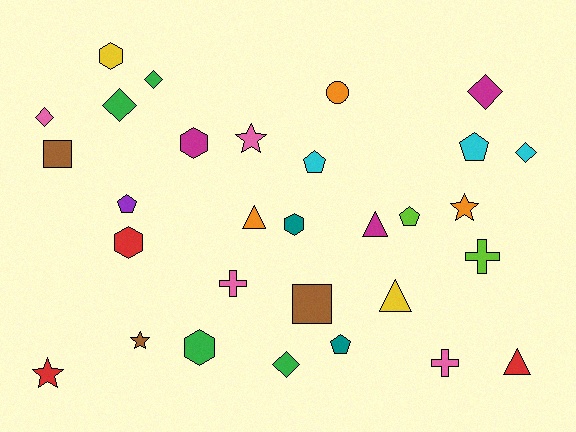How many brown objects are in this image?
There are 3 brown objects.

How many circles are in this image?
There is 1 circle.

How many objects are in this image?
There are 30 objects.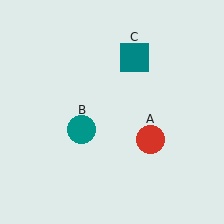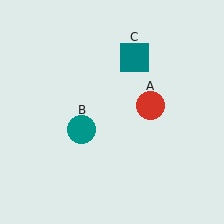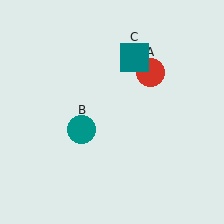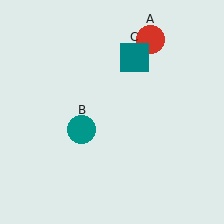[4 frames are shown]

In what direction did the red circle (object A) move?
The red circle (object A) moved up.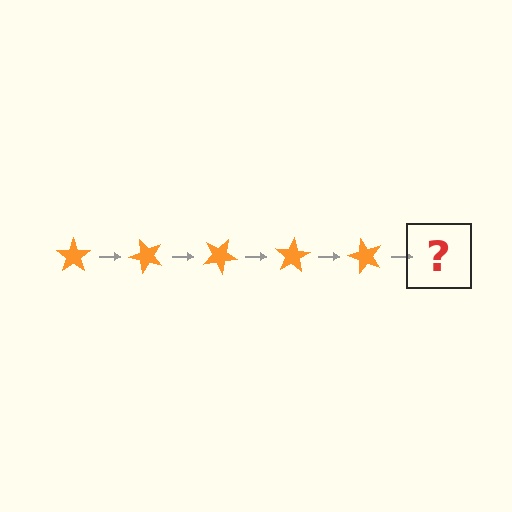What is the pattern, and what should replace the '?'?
The pattern is that the star rotates 50 degrees each step. The '?' should be an orange star rotated 250 degrees.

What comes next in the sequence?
The next element should be an orange star rotated 250 degrees.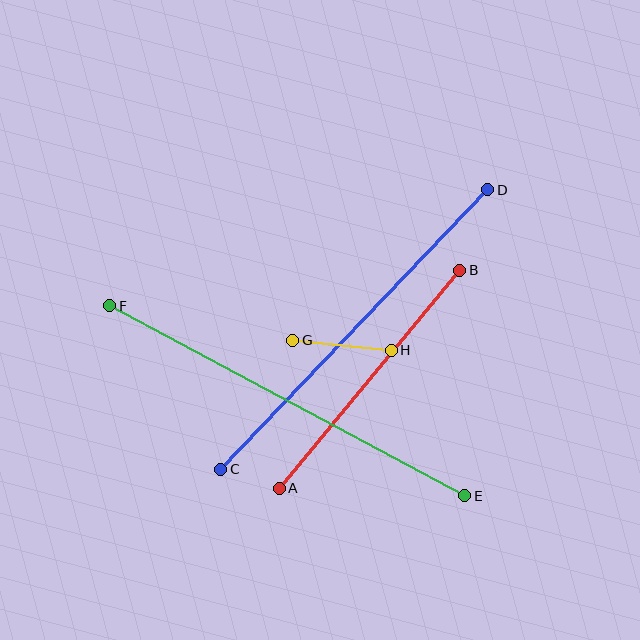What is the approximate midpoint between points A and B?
The midpoint is at approximately (370, 379) pixels.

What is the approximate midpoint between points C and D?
The midpoint is at approximately (354, 330) pixels.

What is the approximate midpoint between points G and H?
The midpoint is at approximately (342, 345) pixels.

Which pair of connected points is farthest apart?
Points E and F are farthest apart.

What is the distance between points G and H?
The distance is approximately 99 pixels.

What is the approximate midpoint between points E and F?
The midpoint is at approximately (287, 401) pixels.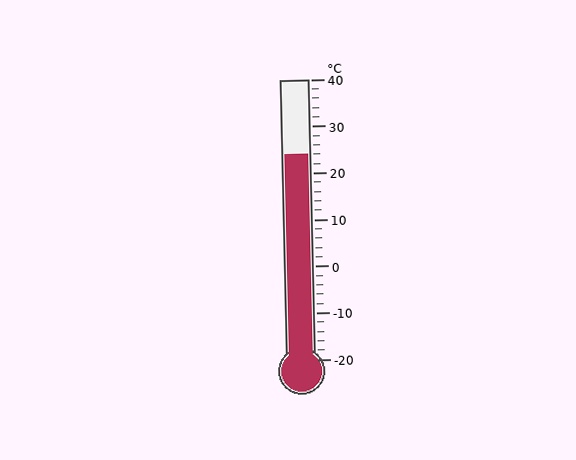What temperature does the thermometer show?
The thermometer shows approximately 24°C.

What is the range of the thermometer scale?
The thermometer scale ranges from -20°C to 40°C.